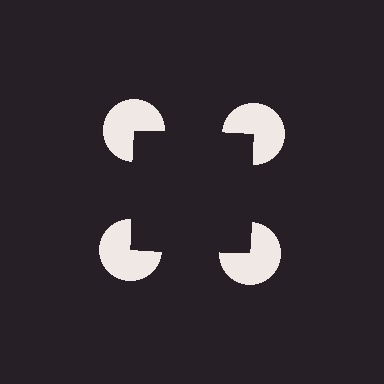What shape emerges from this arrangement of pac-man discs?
An illusory square — its edges are inferred from the aligned wedge cuts in the pac-man discs, not physically drawn.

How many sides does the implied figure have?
4 sides.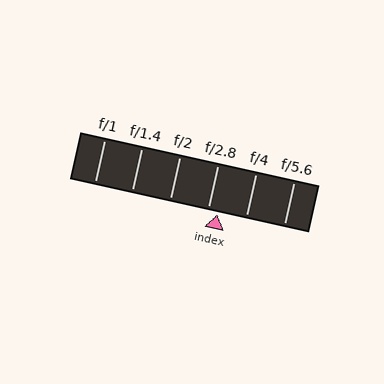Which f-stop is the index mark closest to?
The index mark is closest to f/2.8.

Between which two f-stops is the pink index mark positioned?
The index mark is between f/2.8 and f/4.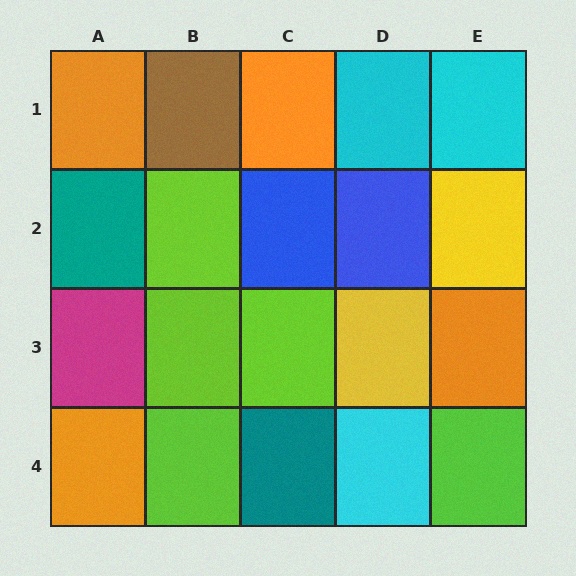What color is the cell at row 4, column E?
Lime.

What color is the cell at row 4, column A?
Orange.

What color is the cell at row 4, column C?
Teal.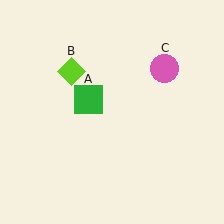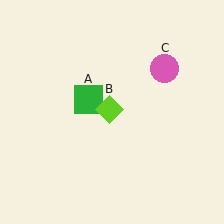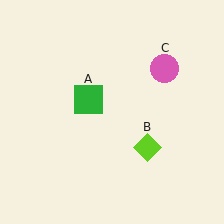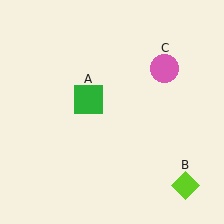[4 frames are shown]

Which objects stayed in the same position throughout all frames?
Green square (object A) and pink circle (object C) remained stationary.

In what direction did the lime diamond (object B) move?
The lime diamond (object B) moved down and to the right.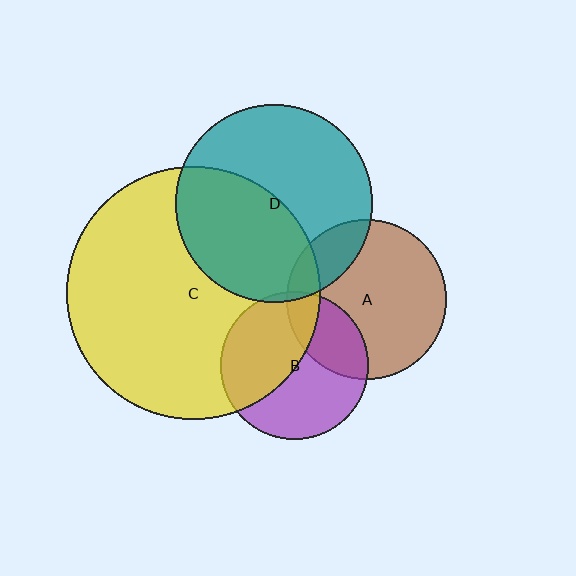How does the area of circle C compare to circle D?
Approximately 1.6 times.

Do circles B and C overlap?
Yes.